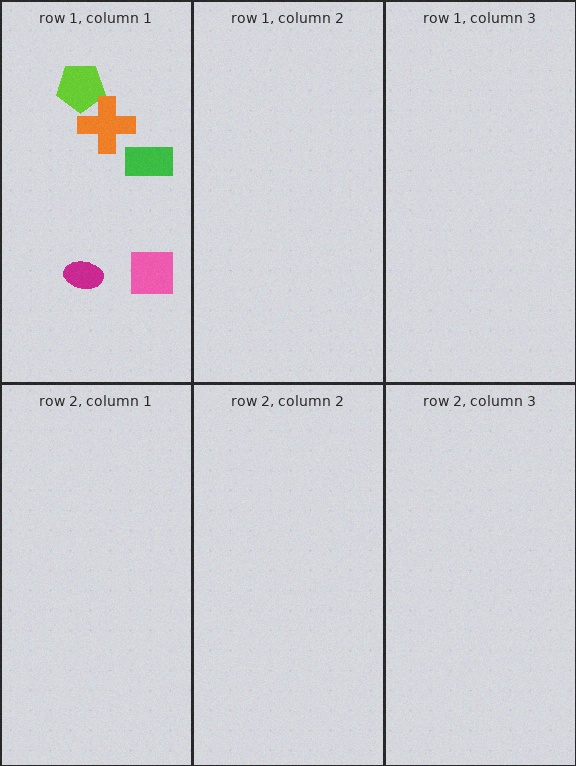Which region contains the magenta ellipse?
The row 1, column 1 region.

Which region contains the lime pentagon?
The row 1, column 1 region.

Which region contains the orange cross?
The row 1, column 1 region.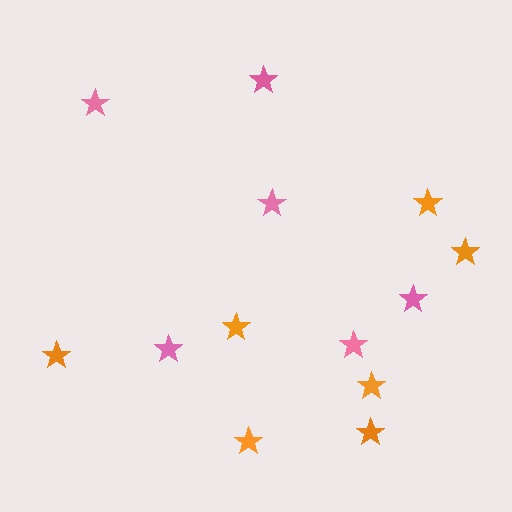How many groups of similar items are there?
There are 2 groups: one group of pink stars (6) and one group of orange stars (7).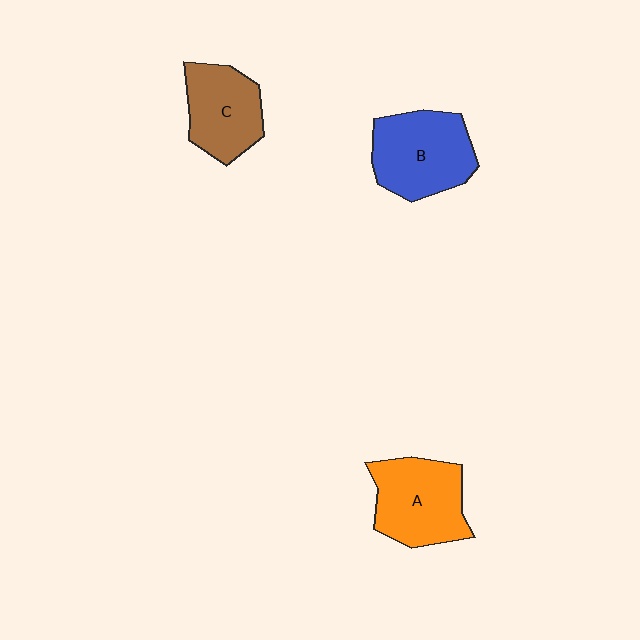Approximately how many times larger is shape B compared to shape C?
Approximately 1.2 times.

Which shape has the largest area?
Shape B (blue).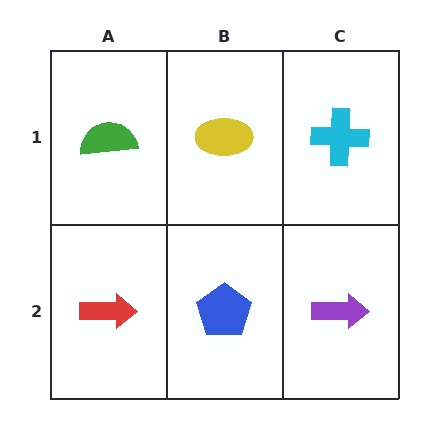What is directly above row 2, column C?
A cyan cross.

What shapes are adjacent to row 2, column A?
A green semicircle (row 1, column A), a blue pentagon (row 2, column B).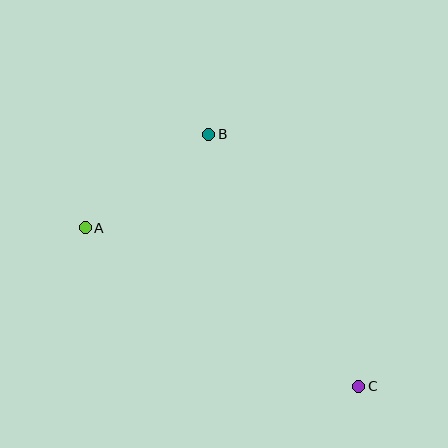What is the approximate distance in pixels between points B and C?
The distance between B and C is approximately 293 pixels.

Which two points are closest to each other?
Points A and B are closest to each other.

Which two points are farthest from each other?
Points A and C are farthest from each other.